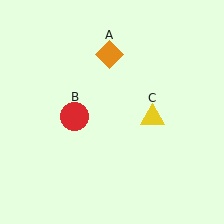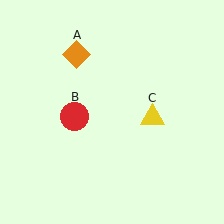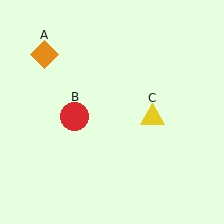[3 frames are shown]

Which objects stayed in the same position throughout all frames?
Red circle (object B) and yellow triangle (object C) remained stationary.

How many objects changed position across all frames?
1 object changed position: orange diamond (object A).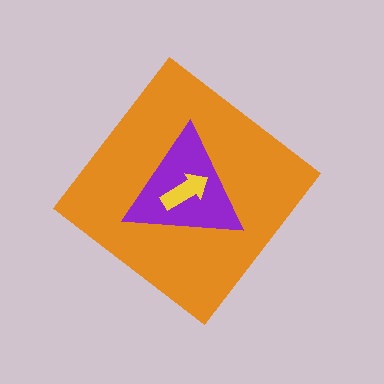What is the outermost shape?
The orange diamond.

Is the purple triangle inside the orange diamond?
Yes.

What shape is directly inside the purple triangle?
The yellow arrow.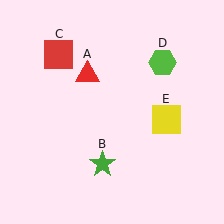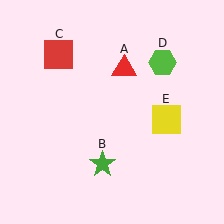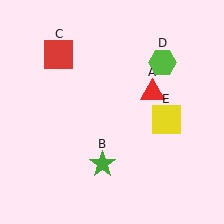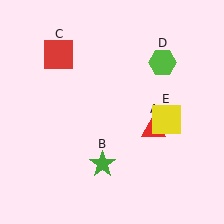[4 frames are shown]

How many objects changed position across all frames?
1 object changed position: red triangle (object A).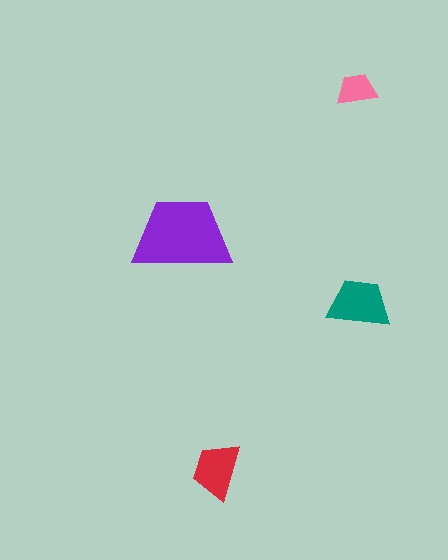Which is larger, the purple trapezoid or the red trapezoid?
The purple one.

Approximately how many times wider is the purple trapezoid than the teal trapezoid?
About 1.5 times wider.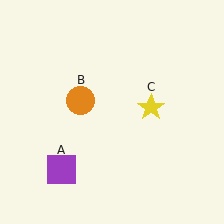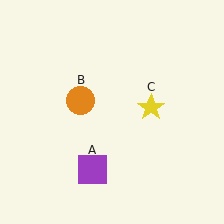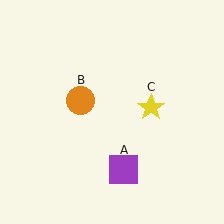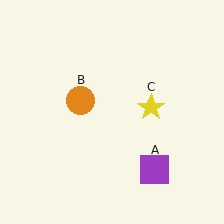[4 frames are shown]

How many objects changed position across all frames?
1 object changed position: purple square (object A).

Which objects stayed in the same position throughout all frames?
Orange circle (object B) and yellow star (object C) remained stationary.